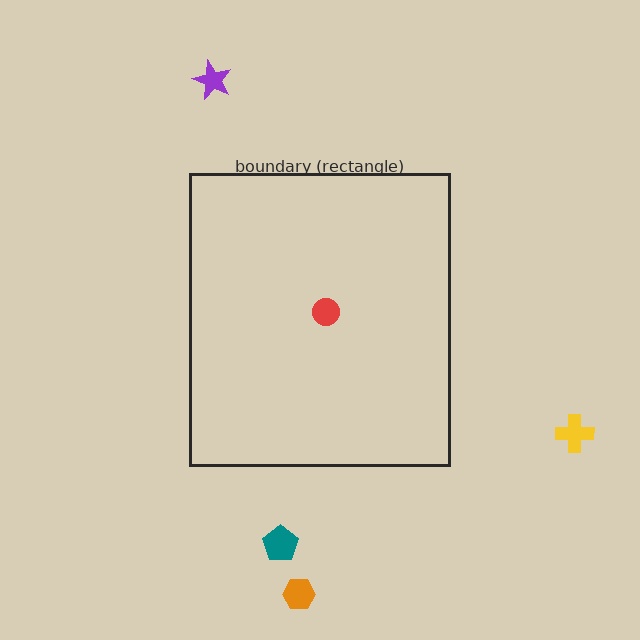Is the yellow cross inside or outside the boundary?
Outside.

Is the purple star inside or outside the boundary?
Outside.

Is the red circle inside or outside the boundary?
Inside.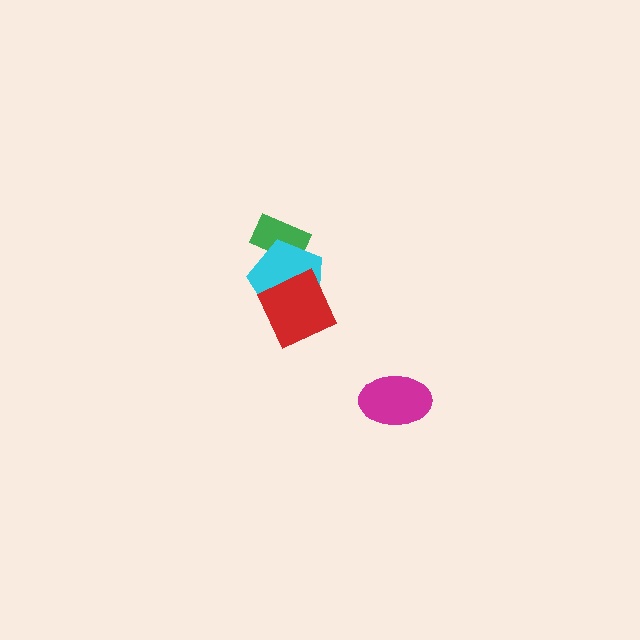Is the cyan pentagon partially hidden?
Yes, it is partially covered by another shape.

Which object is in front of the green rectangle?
The cyan pentagon is in front of the green rectangle.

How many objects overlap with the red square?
1 object overlaps with the red square.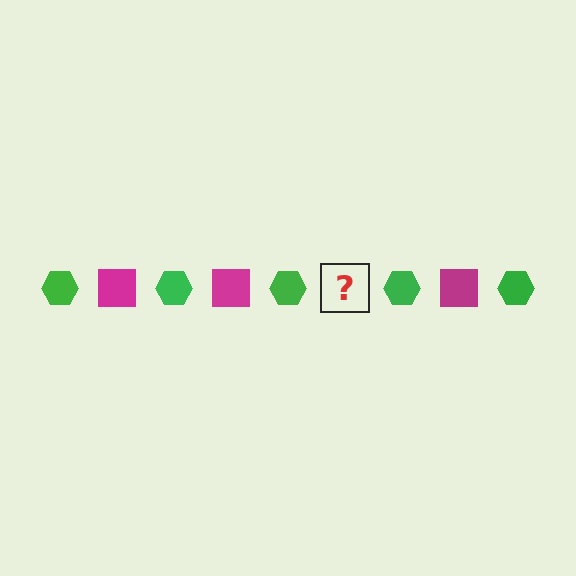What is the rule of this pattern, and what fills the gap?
The rule is that the pattern alternates between green hexagon and magenta square. The gap should be filled with a magenta square.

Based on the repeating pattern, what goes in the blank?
The blank should be a magenta square.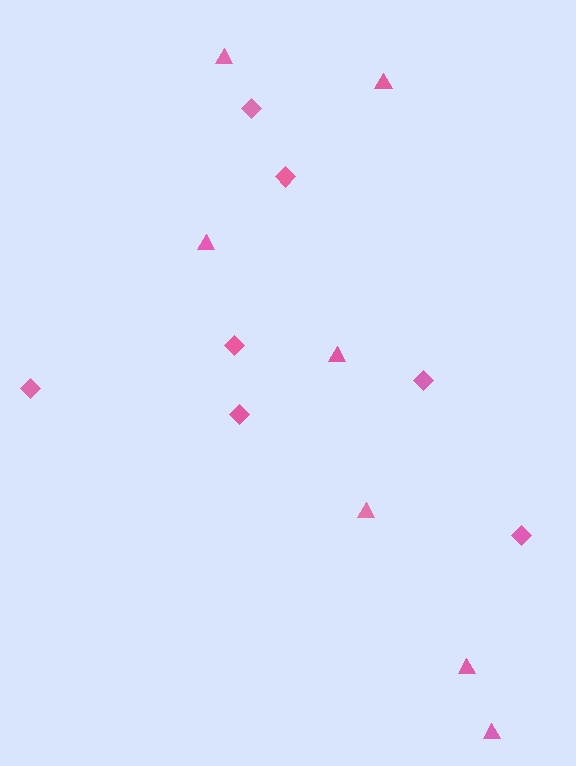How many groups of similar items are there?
There are 2 groups: one group of diamonds (7) and one group of triangles (7).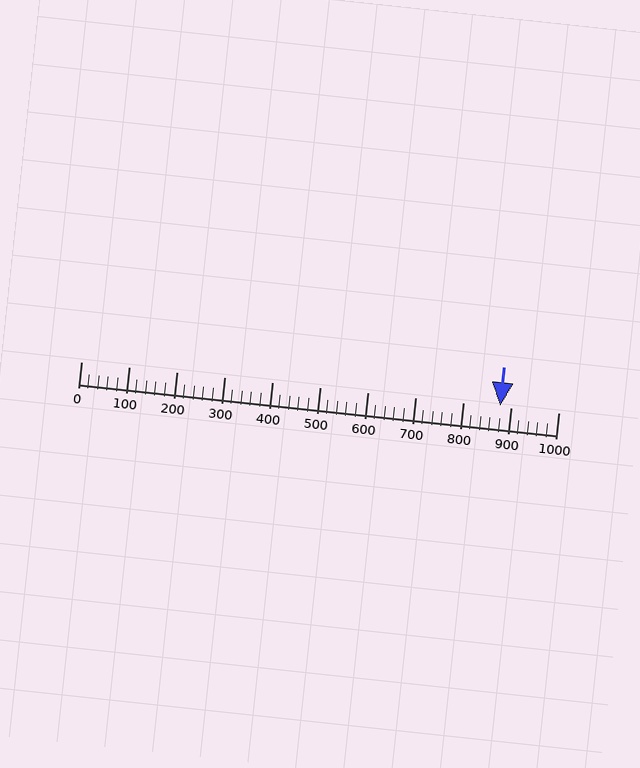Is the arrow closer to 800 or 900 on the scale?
The arrow is closer to 900.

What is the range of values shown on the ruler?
The ruler shows values from 0 to 1000.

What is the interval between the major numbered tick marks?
The major tick marks are spaced 100 units apart.